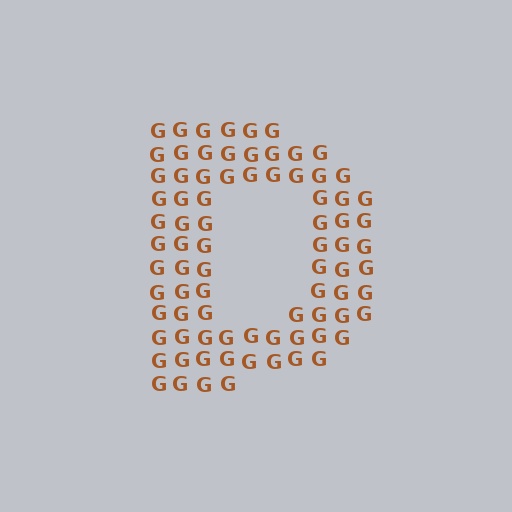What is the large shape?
The large shape is the letter D.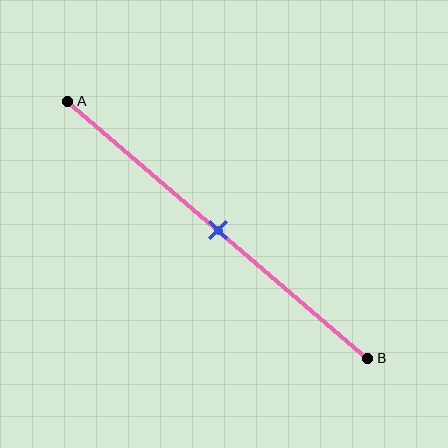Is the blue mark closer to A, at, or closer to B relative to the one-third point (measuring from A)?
The blue mark is closer to point B than the one-third point of segment AB.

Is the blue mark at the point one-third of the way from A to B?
No, the mark is at about 50% from A, not at the 33% one-third point.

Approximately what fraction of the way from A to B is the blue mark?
The blue mark is approximately 50% of the way from A to B.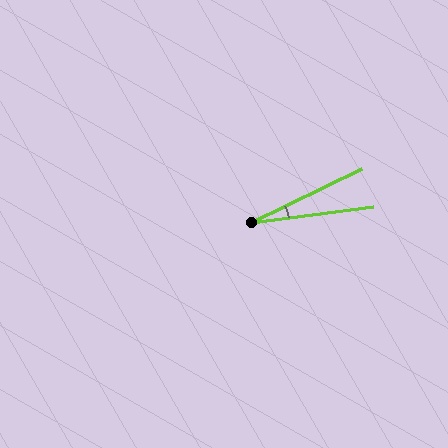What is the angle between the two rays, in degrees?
Approximately 19 degrees.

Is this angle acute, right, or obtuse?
It is acute.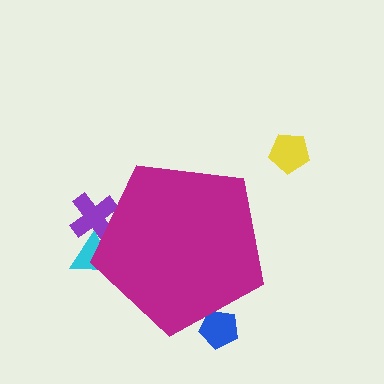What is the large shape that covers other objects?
A magenta pentagon.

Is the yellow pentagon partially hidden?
No, the yellow pentagon is fully visible.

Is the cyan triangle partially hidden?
Yes, the cyan triangle is partially hidden behind the magenta pentagon.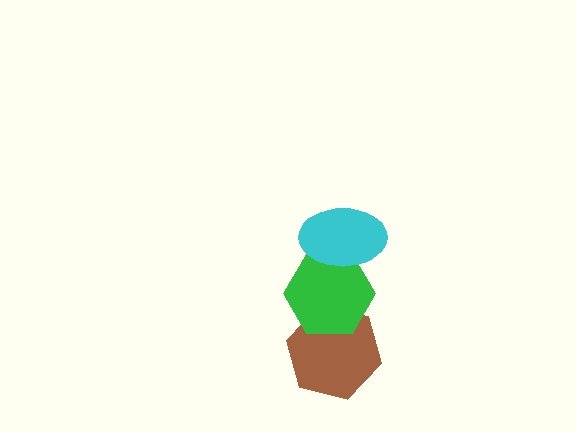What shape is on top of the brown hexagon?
The green hexagon is on top of the brown hexagon.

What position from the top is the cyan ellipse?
The cyan ellipse is 1st from the top.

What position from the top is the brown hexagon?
The brown hexagon is 3rd from the top.